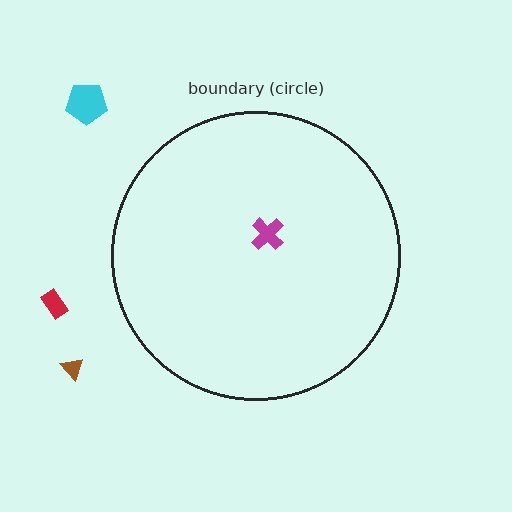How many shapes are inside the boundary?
1 inside, 3 outside.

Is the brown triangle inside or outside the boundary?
Outside.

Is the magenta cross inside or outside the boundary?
Inside.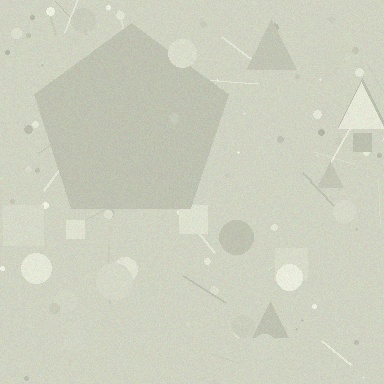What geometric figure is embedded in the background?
A pentagon is embedded in the background.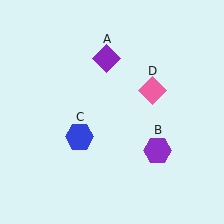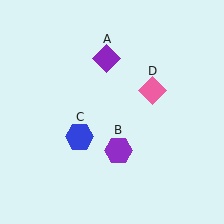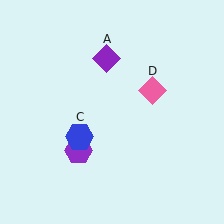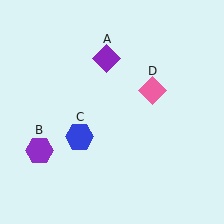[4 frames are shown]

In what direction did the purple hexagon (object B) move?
The purple hexagon (object B) moved left.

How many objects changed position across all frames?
1 object changed position: purple hexagon (object B).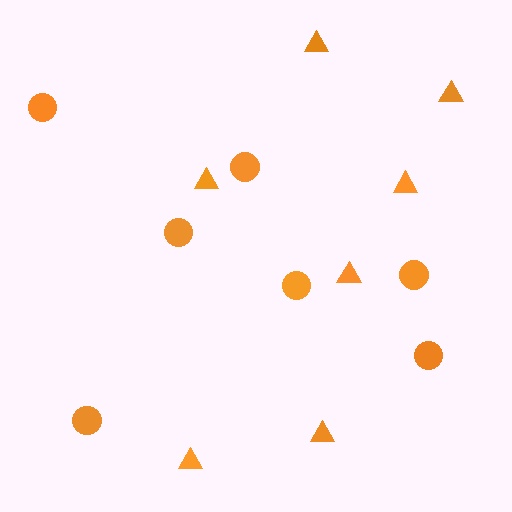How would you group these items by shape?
There are 2 groups: one group of circles (7) and one group of triangles (7).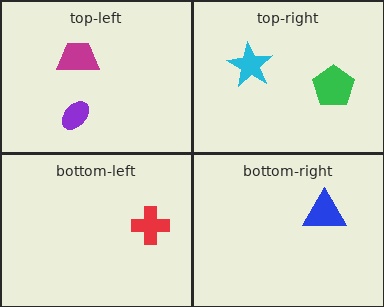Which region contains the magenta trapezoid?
The top-left region.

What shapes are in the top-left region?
The purple ellipse, the magenta trapezoid.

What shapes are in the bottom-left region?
The red cross.